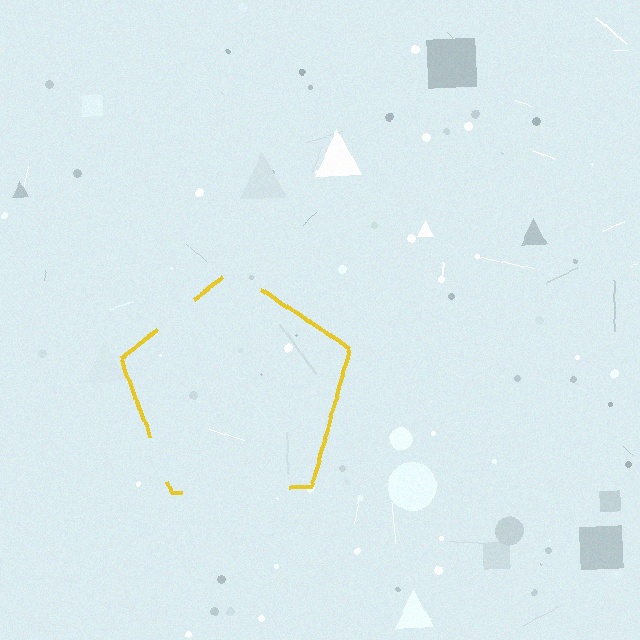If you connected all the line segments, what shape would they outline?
They would outline a pentagon.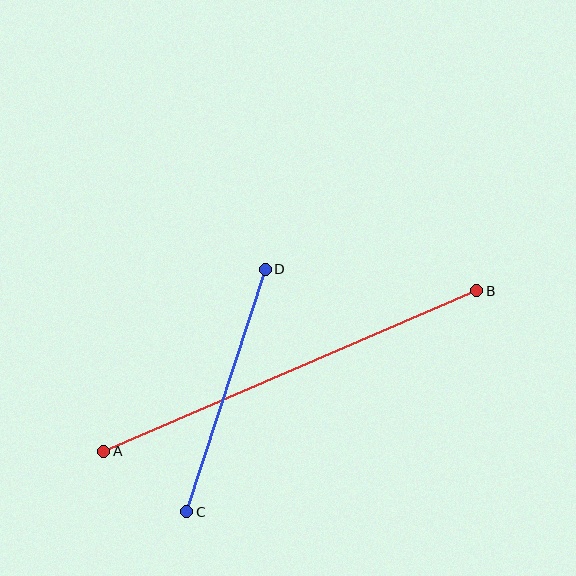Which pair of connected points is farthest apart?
Points A and B are farthest apart.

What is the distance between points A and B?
The distance is approximately 406 pixels.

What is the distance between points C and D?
The distance is approximately 254 pixels.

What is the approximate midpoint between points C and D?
The midpoint is at approximately (226, 391) pixels.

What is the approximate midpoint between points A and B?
The midpoint is at approximately (290, 371) pixels.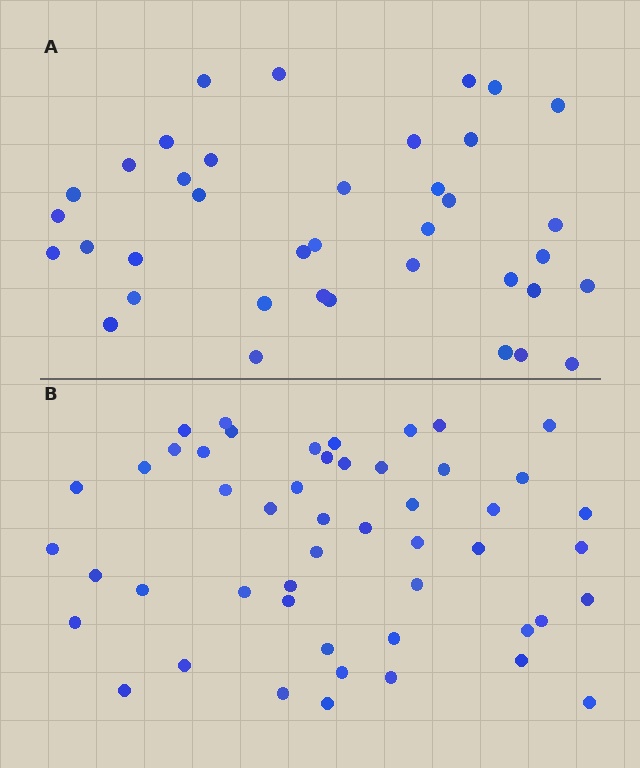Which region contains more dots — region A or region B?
Region B (the bottom region) has more dots.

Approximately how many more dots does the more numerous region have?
Region B has roughly 12 or so more dots than region A.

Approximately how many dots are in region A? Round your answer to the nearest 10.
About 40 dots. (The exact count is 38, which rounds to 40.)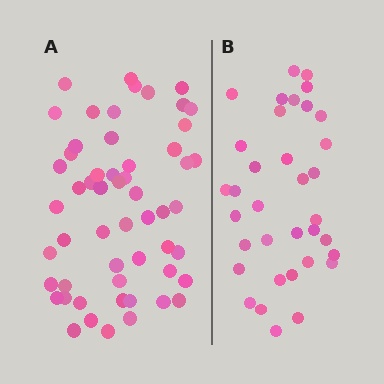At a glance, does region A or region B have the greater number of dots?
Region A (the left region) has more dots.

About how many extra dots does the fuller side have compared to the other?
Region A has approximately 20 more dots than region B.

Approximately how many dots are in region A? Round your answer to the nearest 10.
About 60 dots. (The exact count is 55, which rounds to 60.)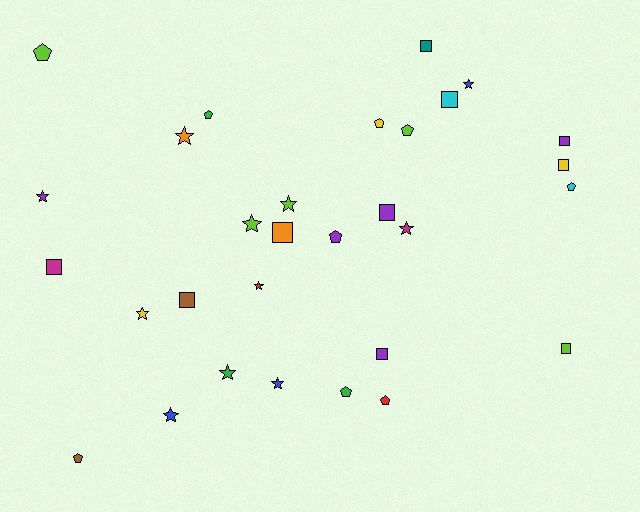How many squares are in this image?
There are 10 squares.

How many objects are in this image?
There are 30 objects.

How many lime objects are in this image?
There are 5 lime objects.